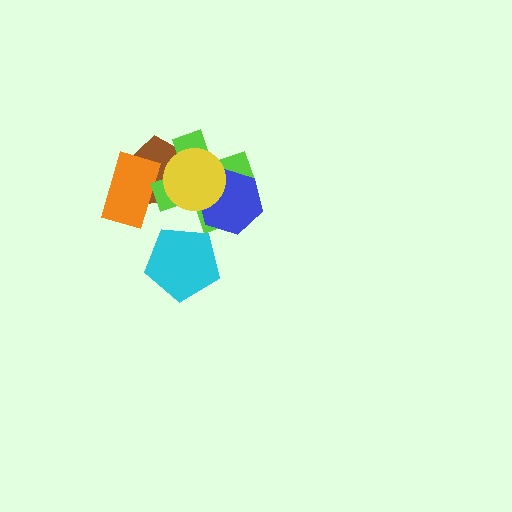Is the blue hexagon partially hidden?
Yes, it is partially covered by another shape.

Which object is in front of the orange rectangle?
The lime cross is in front of the orange rectangle.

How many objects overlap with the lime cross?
4 objects overlap with the lime cross.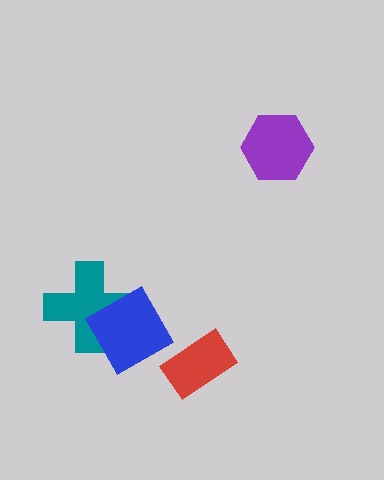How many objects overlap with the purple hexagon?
0 objects overlap with the purple hexagon.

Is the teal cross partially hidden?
Yes, it is partially covered by another shape.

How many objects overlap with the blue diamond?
1 object overlaps with the blue diamond.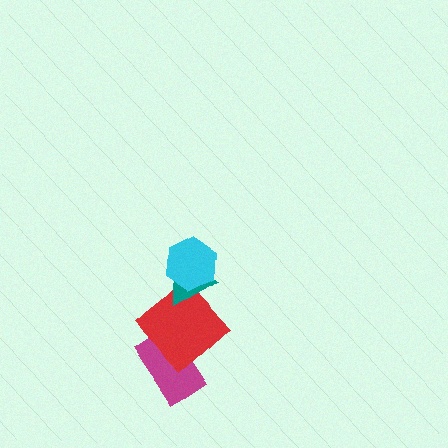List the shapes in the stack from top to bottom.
From top to bottom: the cyan hexagon, the teal triangle, the red diamond, the magenta rectangle.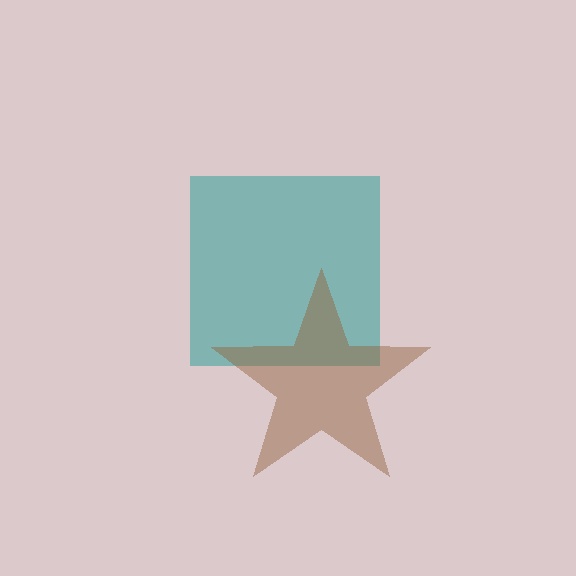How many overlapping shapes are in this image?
There are 2 overlapping shapes in the image.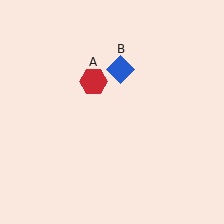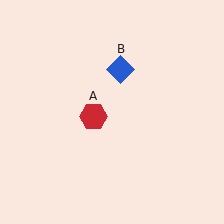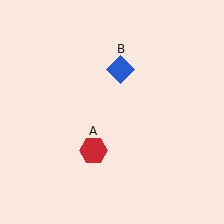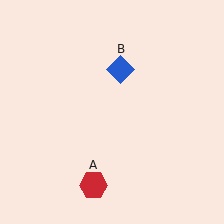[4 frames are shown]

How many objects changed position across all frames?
1 object changed position: red hexagon (object A).